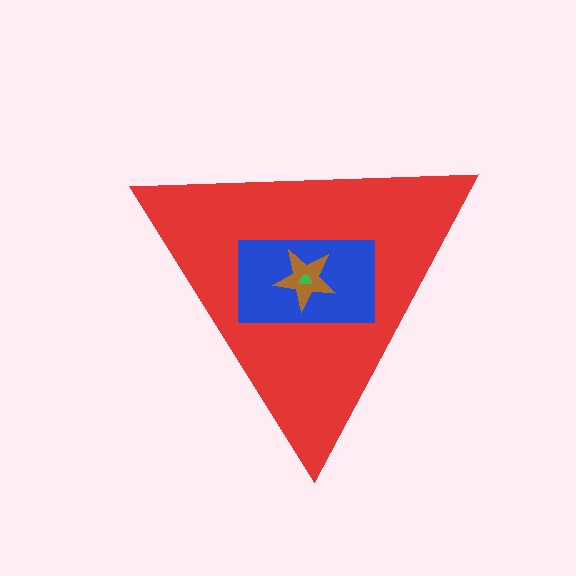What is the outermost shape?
The red triangle.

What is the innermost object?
The green trapezoid.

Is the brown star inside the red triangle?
Yes.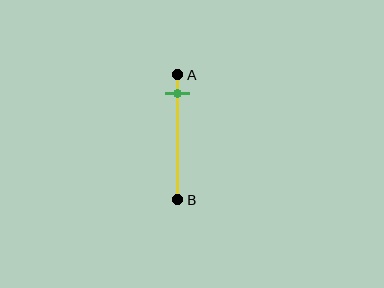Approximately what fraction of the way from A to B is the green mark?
The green mark is approximately 15% of the way from A to B.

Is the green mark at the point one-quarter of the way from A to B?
No, the mark is at about 15% from A, not at the 25% one-quarter point.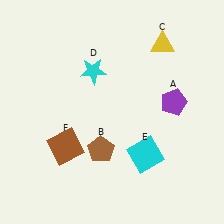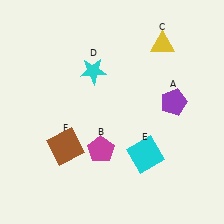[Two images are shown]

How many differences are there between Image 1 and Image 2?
There is 1 difference between the two images.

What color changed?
The pentagon (B) changed from brown in Image 1 to magenta in Image 2.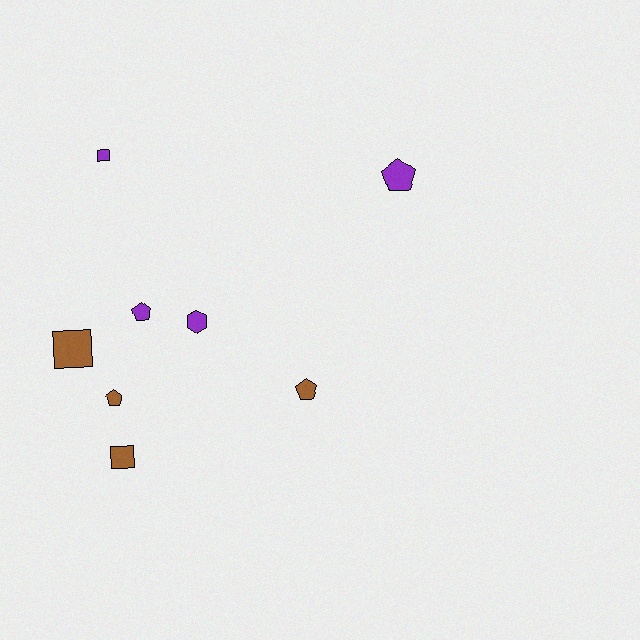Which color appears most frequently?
Purple, with 4 objects.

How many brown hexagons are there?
There are no brown hexagons.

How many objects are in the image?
There are 8 objects.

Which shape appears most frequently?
Pentagon, with 4 objects.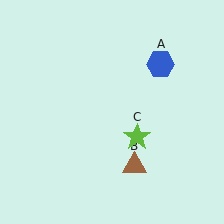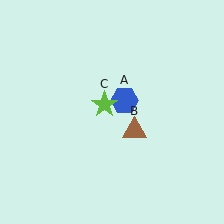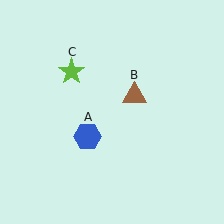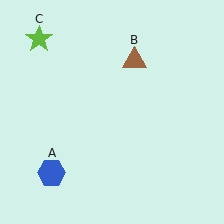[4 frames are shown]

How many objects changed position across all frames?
3 objects changed position: blue hexagon (object A), brown triangle (object B), lime star (object C).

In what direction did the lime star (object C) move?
The lime star (object C) moved up and to the left.